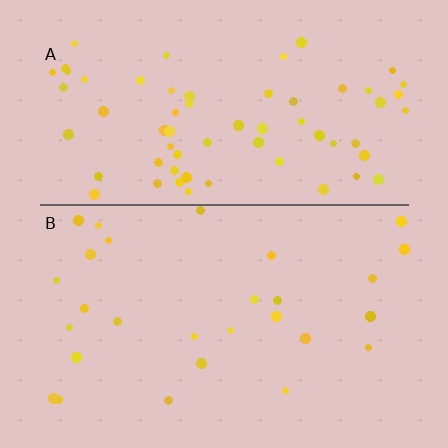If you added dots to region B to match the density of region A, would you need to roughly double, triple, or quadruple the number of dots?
Approximately double.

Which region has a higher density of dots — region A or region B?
A (the top).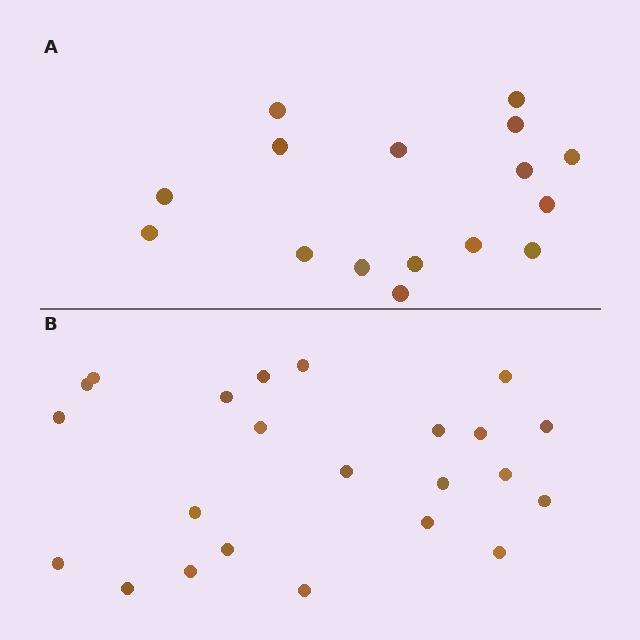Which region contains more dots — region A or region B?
Region B (the bottom region) has more dots.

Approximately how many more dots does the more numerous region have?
Region B has roughly 8 or so more dots than region A.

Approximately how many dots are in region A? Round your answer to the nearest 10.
About 20 dots. (The exact count is 16, which rounds to 20.)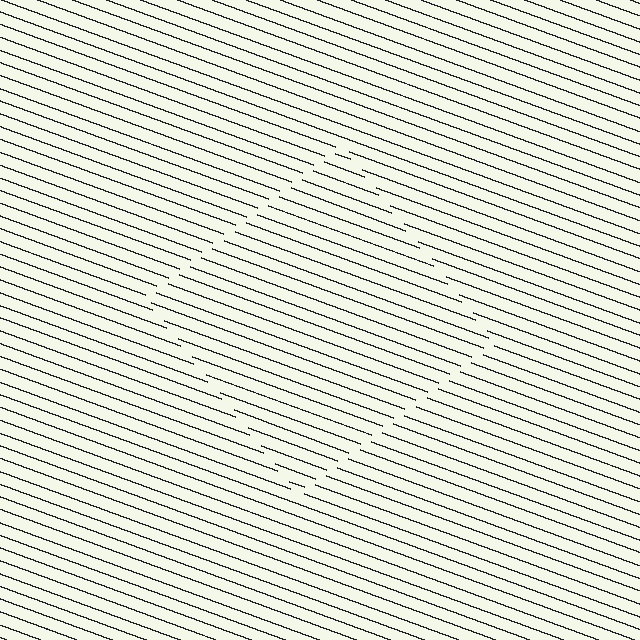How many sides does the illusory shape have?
4 sides — the line-ends trace a square.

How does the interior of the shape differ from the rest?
The interior of the shape contains the same grating, shifted by half a period — the contour is defined by the phase discontinuity where line-ends from the inner and outer gratings abut.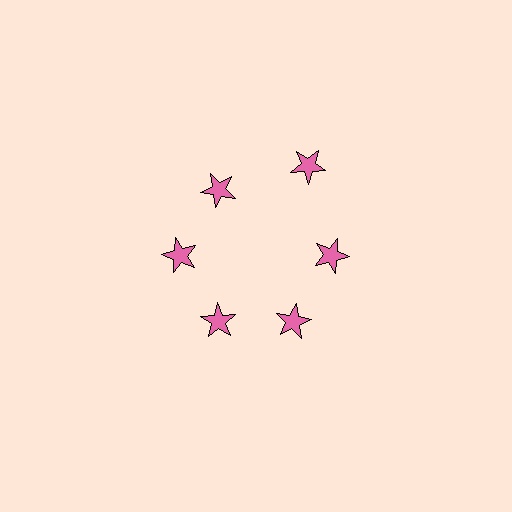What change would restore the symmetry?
The symmetry would be restored by moving it inward, back onto the ring so that all 6 stars sit at equal angles and equal distance from the center.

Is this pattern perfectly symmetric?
No. The 6 pink stars are arranged in a ring, but one element near the 1 o'clock position is pushed outward from the center, breaking the 6-fold rotational symmetry.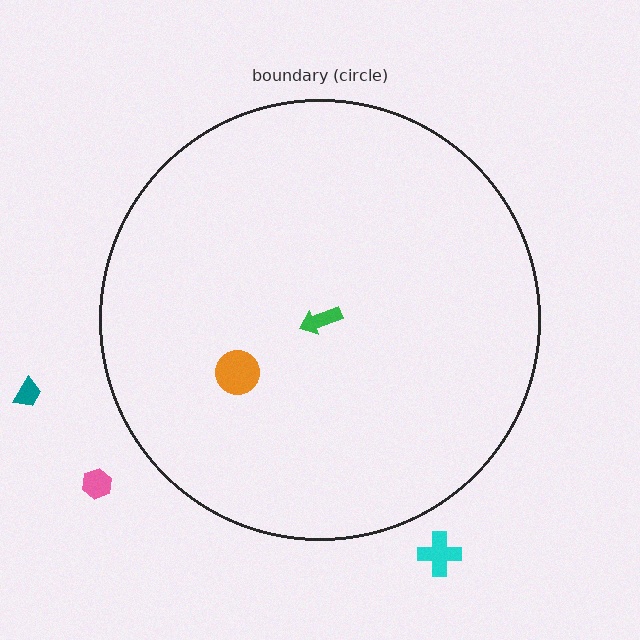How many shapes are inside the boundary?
2 inside, 3 outside.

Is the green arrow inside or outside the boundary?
Inside.